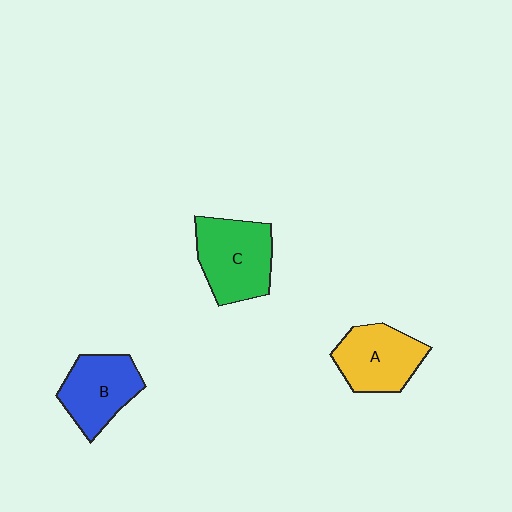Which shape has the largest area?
Shape C (green).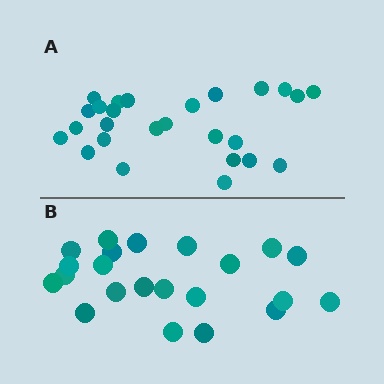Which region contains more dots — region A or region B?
Region A (the top region) has more dots.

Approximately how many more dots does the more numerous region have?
Region A has about 4 more dots than region B.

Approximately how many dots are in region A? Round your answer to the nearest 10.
About 30 dots. (The exact count is 26, which rounds to 30.)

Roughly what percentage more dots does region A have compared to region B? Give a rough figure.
About 20% more.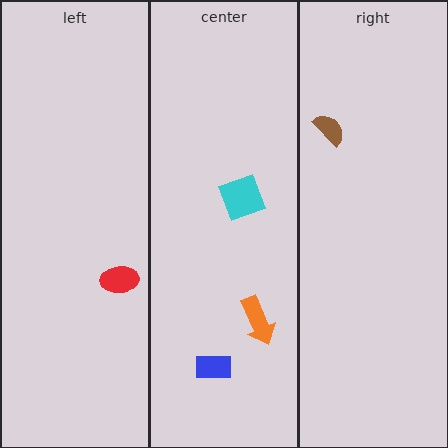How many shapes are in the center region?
3.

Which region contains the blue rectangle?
The center region.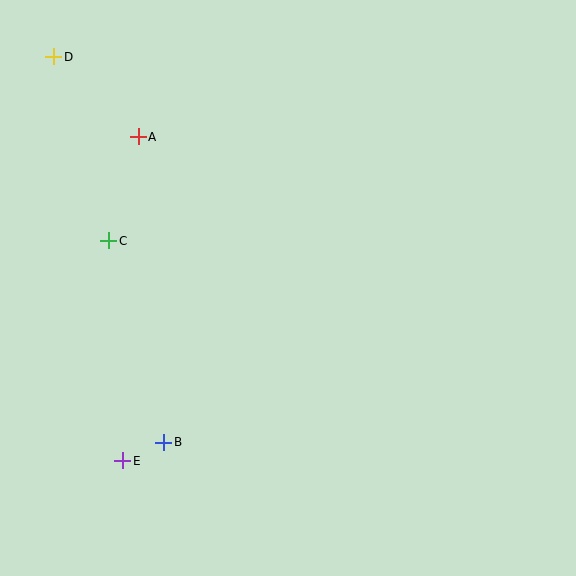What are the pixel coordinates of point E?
Point E is at (123, 461).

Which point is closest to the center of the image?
Point C at (109, 241) is closest to the center.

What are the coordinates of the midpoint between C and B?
The midpoint between C and B is at (136, 341).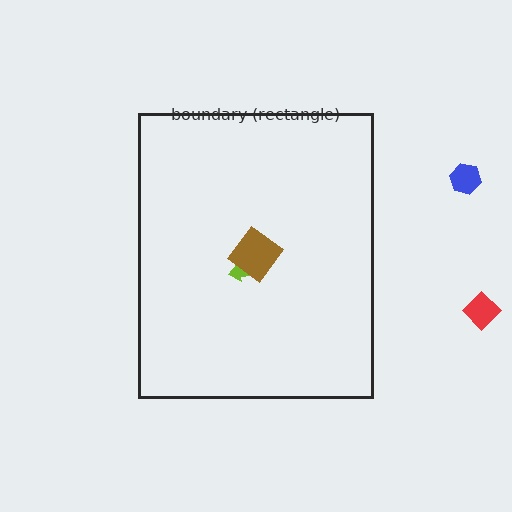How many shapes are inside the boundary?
2 inside, 2 outside.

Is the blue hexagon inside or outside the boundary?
Outside.